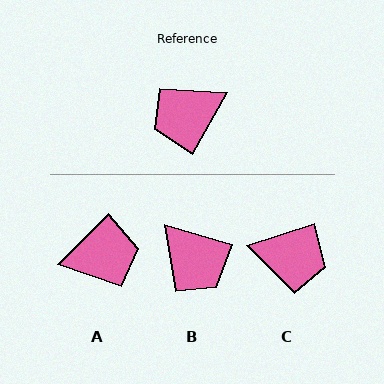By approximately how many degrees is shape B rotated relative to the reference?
Approximately 103 degrees counter-clockwise.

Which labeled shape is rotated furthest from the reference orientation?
A, about 164 degrees away.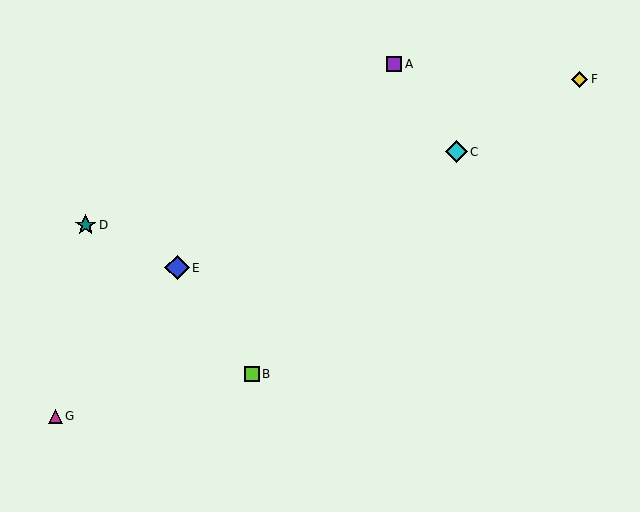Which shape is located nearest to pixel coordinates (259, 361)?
The lime square (labeled B) at (252, 374) is nearest to that location.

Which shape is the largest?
The blue diamond (labeled E) is the largest.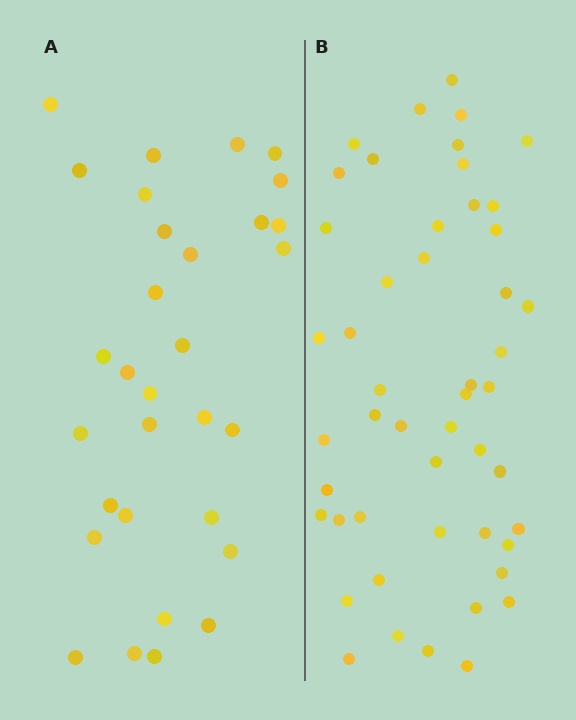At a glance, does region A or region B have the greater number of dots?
Region B (the right region) has more dots.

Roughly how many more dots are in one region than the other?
Region B has approximately 20 more dots than region A.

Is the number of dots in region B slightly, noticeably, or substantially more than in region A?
Region B has substantially more. The ratio is roughly 1.6 to 1.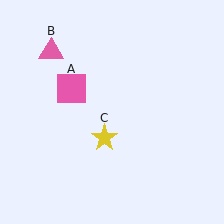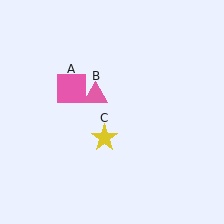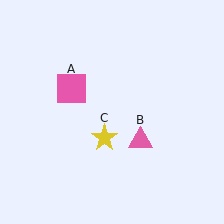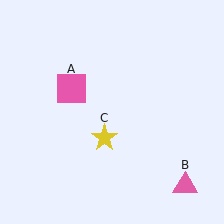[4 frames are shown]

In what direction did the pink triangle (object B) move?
The pink triangle (object B) moved down and to the right.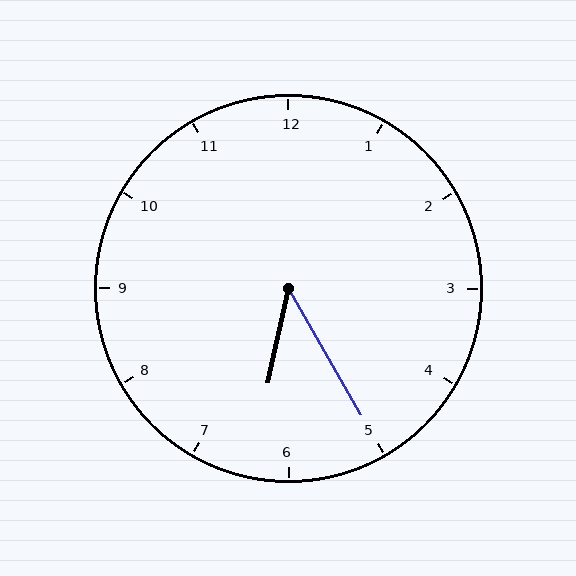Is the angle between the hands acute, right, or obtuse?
It is acute.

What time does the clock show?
6:25.